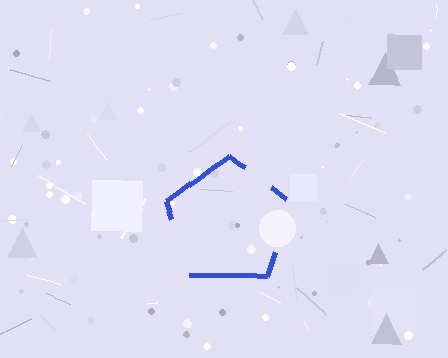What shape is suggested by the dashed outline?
The dashed outline suggests a pentagon.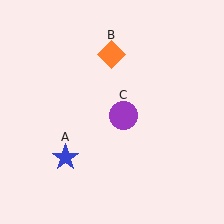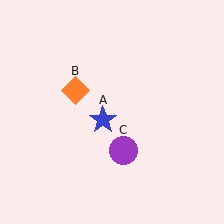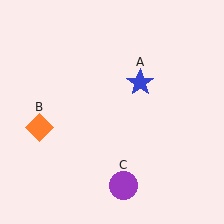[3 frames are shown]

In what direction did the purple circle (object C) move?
The purple circle (object C) moved down.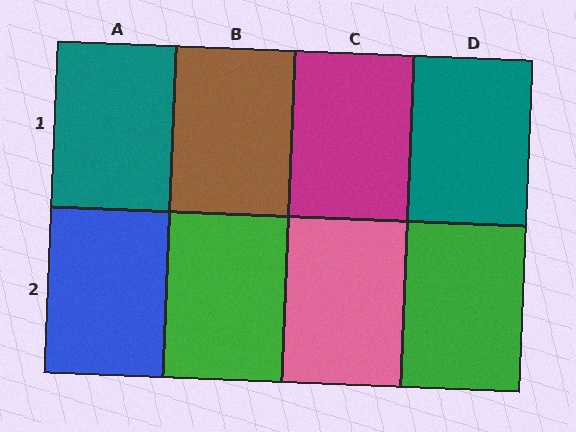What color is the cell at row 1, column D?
Teal.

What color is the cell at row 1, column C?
Magenta.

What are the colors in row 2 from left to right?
Blue, green, pink, green.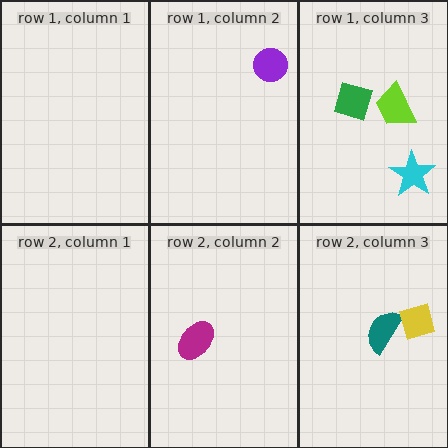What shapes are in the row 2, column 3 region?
The teal semicircle, the yellow diamond.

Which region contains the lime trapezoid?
The row 1, column 3 region.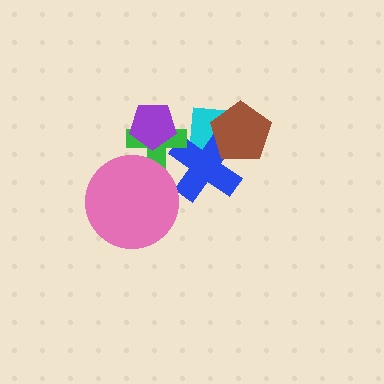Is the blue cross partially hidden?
Yes, it is partially covered by another shape.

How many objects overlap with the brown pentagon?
2 objects overlap with the brown pentagon.